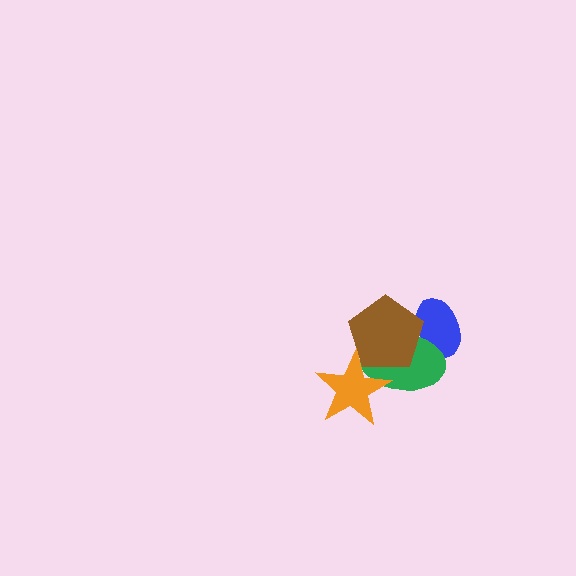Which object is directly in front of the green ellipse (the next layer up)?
The brown pentagon is directly in front of the green ellipse.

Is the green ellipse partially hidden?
Yes, it is partially covered by another shape.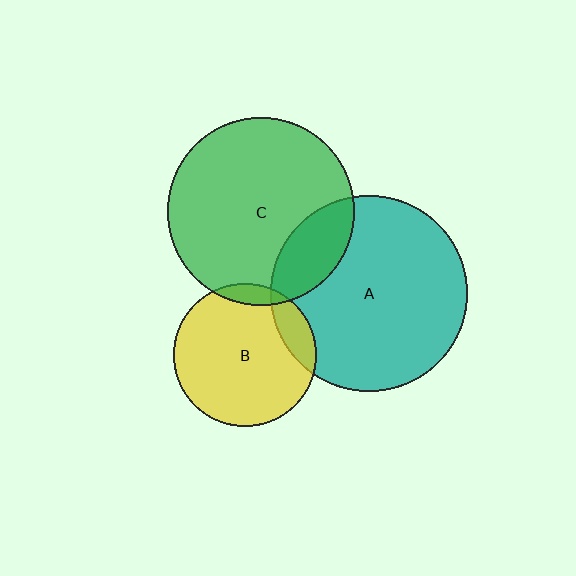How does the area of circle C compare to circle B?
Approximately 1.7 times.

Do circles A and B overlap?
Yes.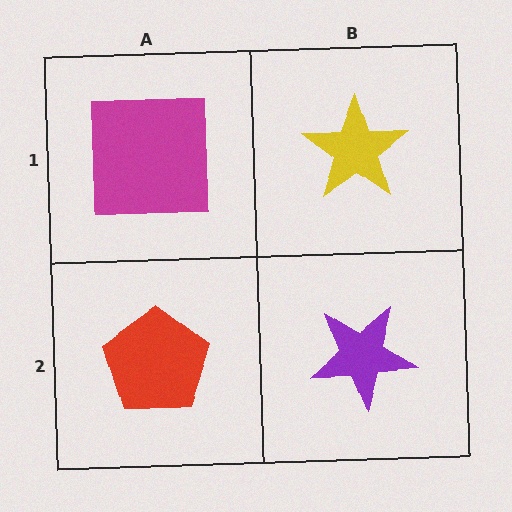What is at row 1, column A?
A magenta square.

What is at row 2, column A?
A red pentagon.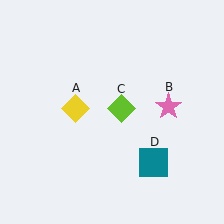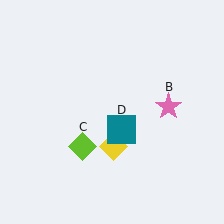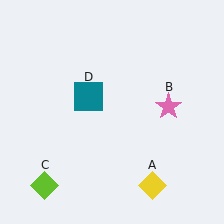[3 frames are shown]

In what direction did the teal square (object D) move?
The teal square (object D) moved up and to the left.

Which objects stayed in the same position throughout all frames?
Pink star (object B) remained stationary.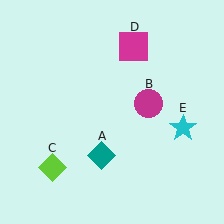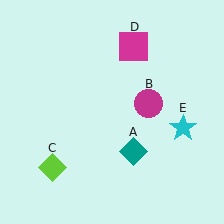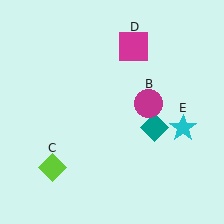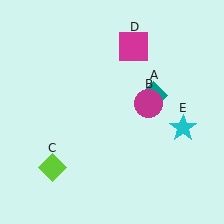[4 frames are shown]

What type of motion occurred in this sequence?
The teal diamond (object A) rotated counterclockwise around the center of the scene.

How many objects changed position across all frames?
1 object changed position: teal diamond (object A).